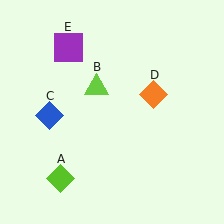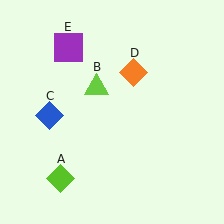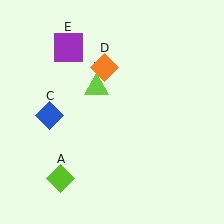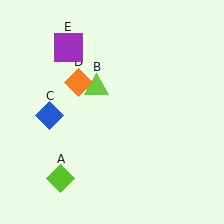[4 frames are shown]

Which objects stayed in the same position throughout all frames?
Lime diamond (object A) and lime triangle (object B) and blue diamond (object C) and purple square (object E) remained stationary.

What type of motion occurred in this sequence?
The orange diamond (object D) rotated counterclockwise around the center of the scene.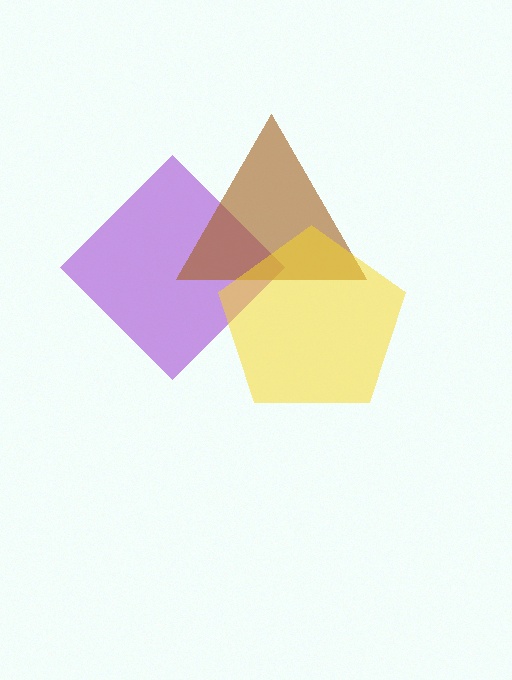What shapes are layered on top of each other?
The layered shapes are: a purple diamond, a brown triangle, a yellow pentagon.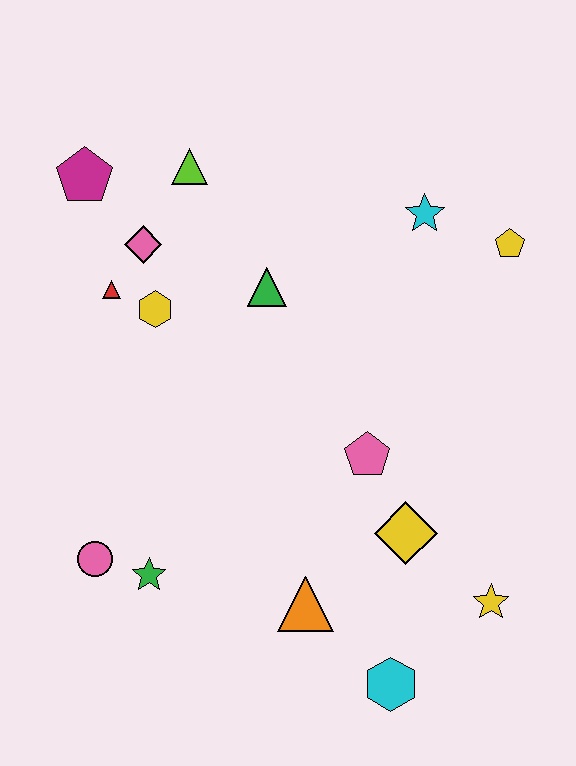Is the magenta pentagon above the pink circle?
Yes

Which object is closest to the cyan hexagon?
The orange triangle is closest to the cyan hexagon.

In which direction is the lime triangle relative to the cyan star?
The lime triangle is to the left of the cyan star.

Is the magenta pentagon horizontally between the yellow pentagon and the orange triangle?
No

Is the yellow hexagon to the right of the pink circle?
Yes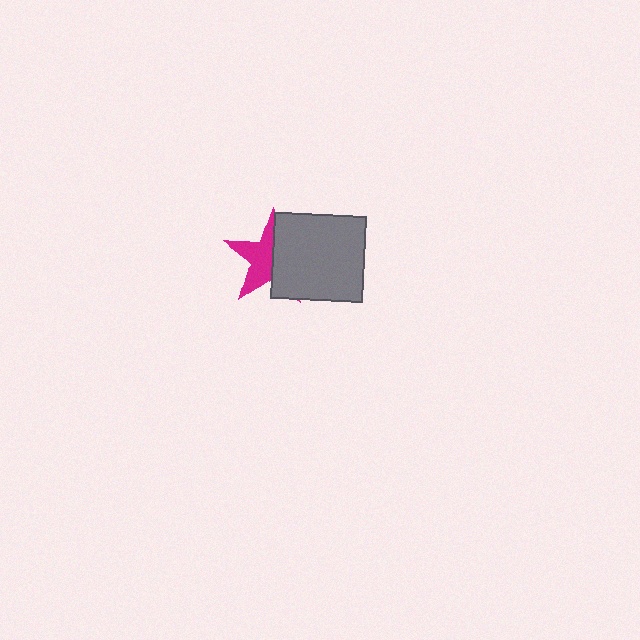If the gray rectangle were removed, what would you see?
You would see the complete magenta star.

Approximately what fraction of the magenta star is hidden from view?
Roughly 48% of the magenta star is hidden behind the gray rectangle.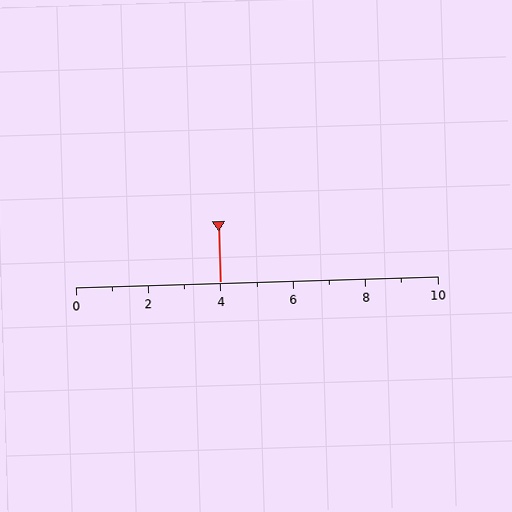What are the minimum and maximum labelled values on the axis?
The axis runs from 0 to 10.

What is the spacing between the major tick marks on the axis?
The major ticks are spaced 2 apart.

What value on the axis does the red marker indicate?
The marker indicates approximately 4.